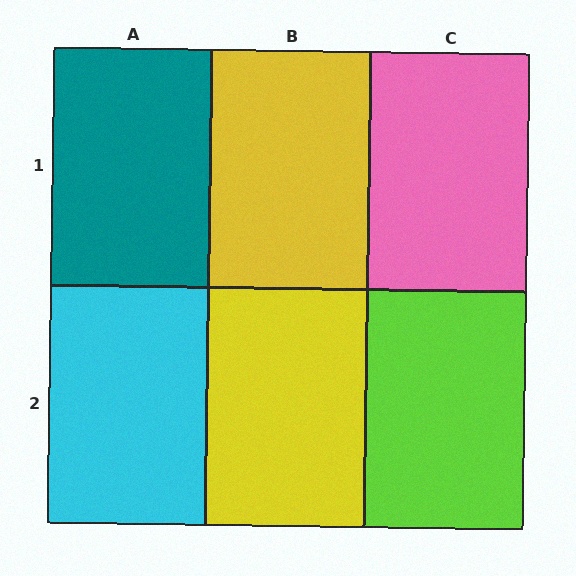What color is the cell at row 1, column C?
Pink.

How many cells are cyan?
1 cell is cyan.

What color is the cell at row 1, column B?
Yellow.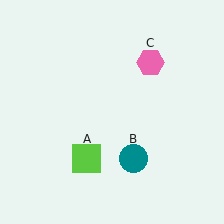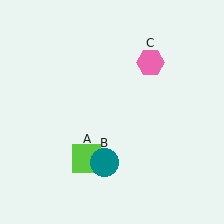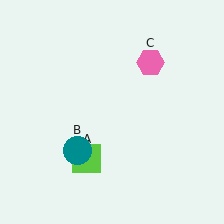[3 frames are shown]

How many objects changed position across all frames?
1 object changed position: teal circle (object B).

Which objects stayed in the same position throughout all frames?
Lime square (object A) and pink hexagon (object C) remained stationary.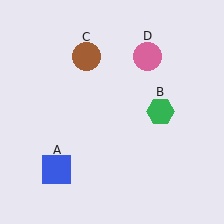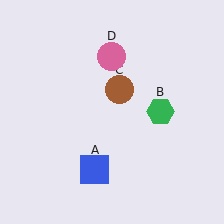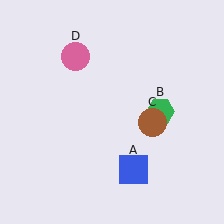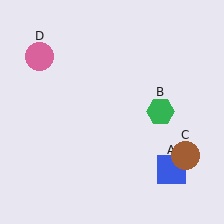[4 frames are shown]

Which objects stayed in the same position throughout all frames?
Green hexagon (object B) remained stationary.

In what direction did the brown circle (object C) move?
The brown circle (object C) moved down and to the right.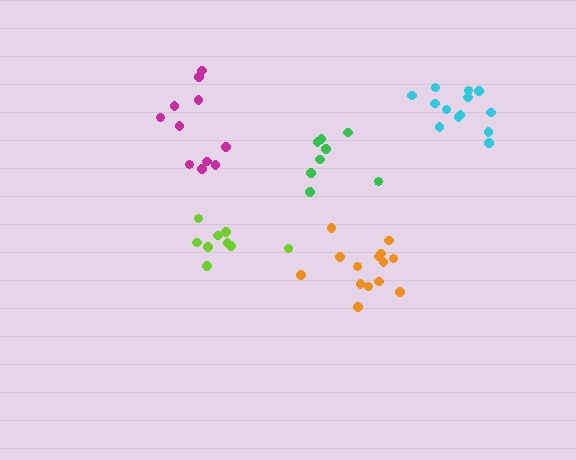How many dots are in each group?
Group 1: 9 dots, Group 2: 11 dots, Group 3: 13 dots, Group 4: 14 dots, Group 5: 8 dots (55 total).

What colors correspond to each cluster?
The clusters are colored: lime, magenta, cyan, orange, green.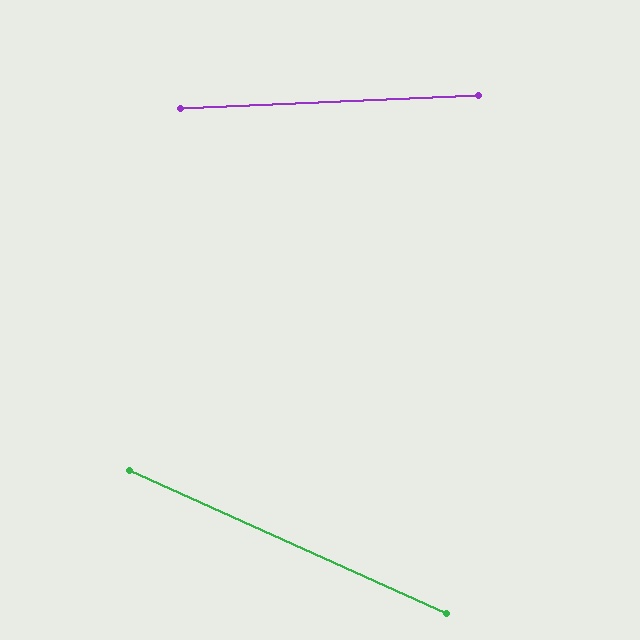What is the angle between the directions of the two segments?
Approximately 27 degrees.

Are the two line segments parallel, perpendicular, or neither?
Neither parallel nor perpendicular — they differ by about 27°.